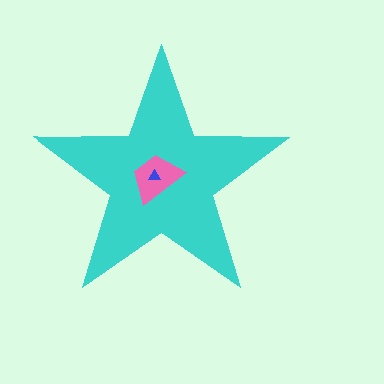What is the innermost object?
The blue triangle.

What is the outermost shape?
The cyan star.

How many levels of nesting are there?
3.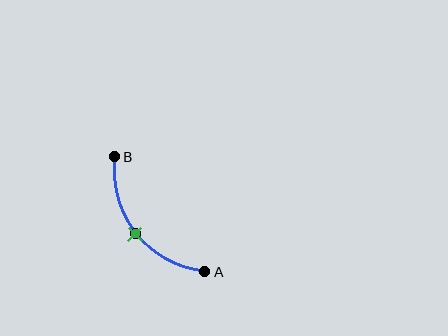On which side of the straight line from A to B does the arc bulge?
The arc bulges below and to the left of the straight line connecting A and B.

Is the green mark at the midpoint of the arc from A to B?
Yes. The green mark lies on the arc at equal arc-length from both A and B — it is the arc midpoint.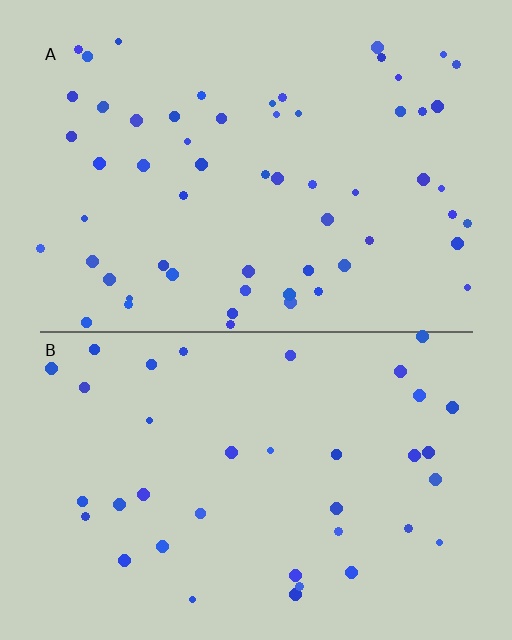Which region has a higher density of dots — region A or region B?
A (the top).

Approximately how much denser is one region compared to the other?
Approximately 1.6× — region A over region B.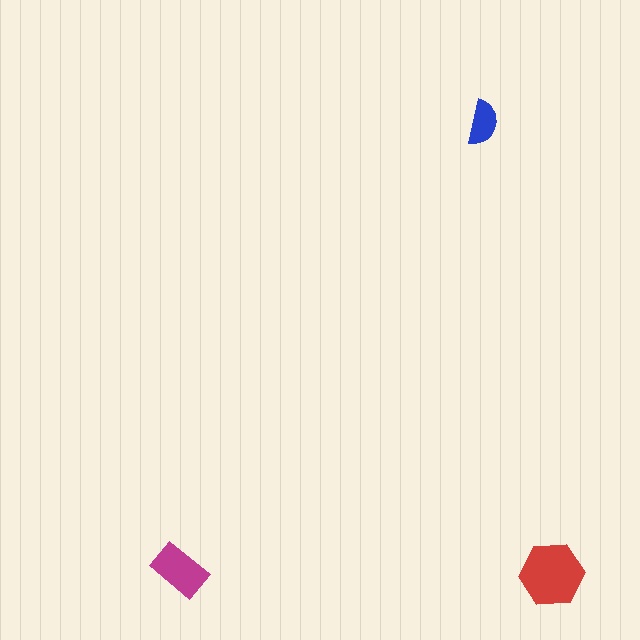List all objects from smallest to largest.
The blue semicircle, the magenta rectangle, the red hexagon.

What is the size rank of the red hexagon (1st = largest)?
1st.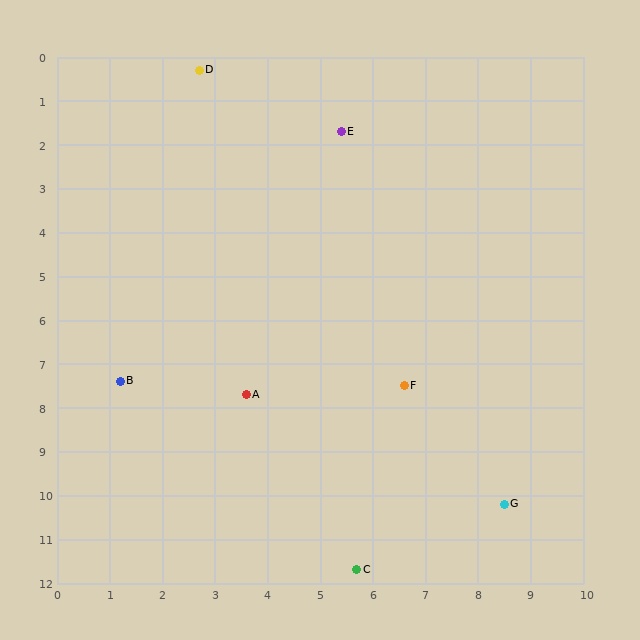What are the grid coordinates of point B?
Point B is at approximately (1.2, 7.4).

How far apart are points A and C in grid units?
Points A and C are about 4.5 grid units apart.